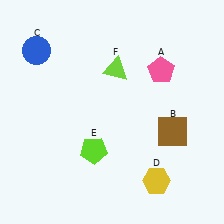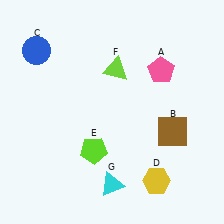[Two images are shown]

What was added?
A cyan triangle (G) was added in Image 2.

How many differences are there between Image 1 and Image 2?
There is 1 difference between the two images.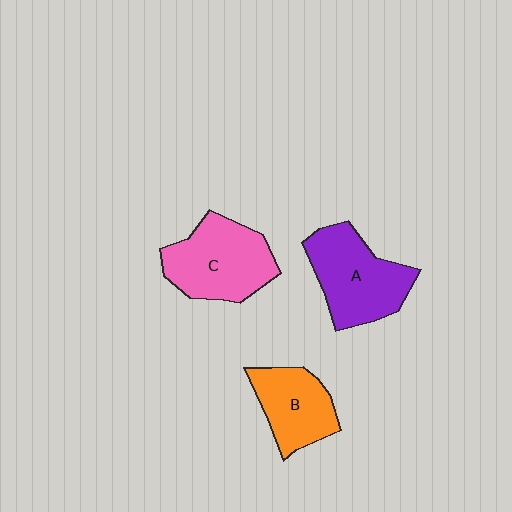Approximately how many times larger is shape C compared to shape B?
Approximately 1.4 times.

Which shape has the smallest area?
Shape B (orange).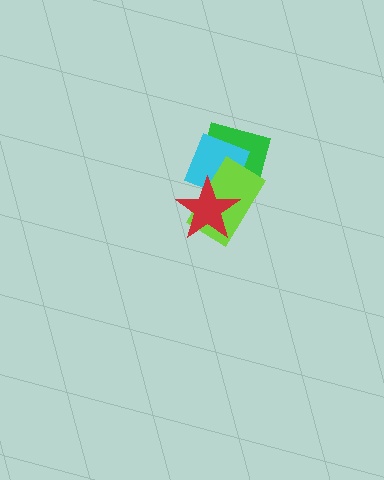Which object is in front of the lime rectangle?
The red star is in front of the lime rectangle.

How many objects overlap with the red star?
3 objects overlap with the red star.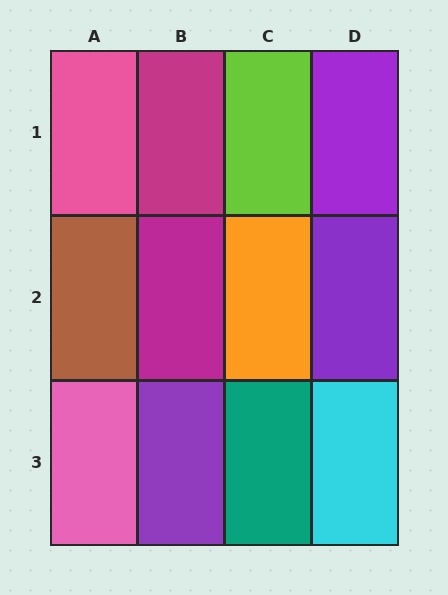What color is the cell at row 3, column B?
Purple.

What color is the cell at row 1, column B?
Magenta.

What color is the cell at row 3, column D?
Cyan.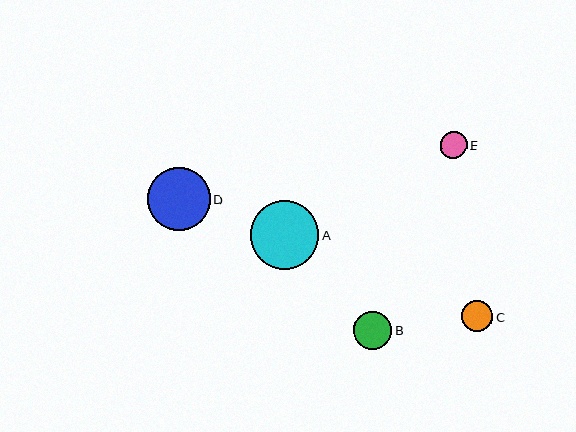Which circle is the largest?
Circle A is the largest with a size of approximately 69 pixels.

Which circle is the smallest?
Circle E is the smallest with a size of approximately 27 pixels.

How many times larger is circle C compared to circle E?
Circle C is approximately 1.2 times the size of circle E.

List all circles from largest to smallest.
From largest to smallest: A, D, B, C, E.